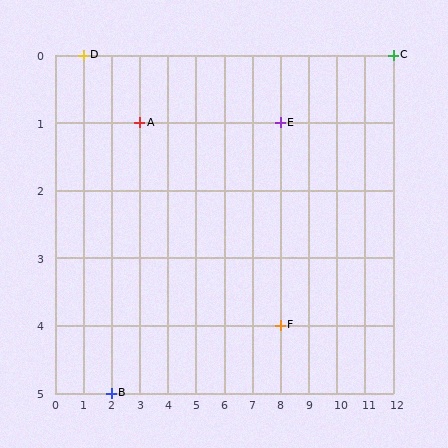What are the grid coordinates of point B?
Point B is at grid coordinates (2, 5).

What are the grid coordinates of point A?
Point A is at grid coordinates (3, 1).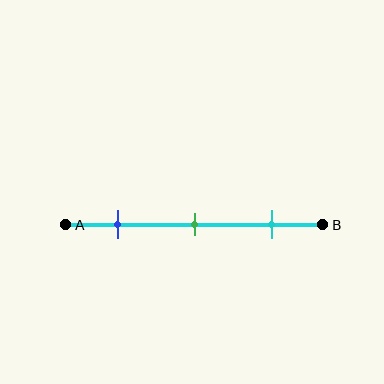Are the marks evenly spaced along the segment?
Yes, the marks are approximately evenly spaced.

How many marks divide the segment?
There are 3 marks dividing the segment.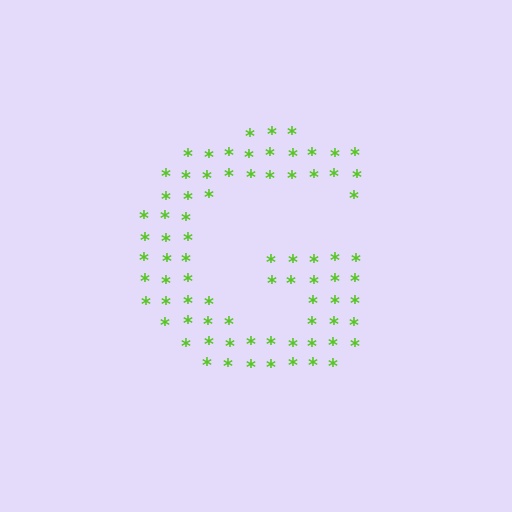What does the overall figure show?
The overall figure shows the letter G.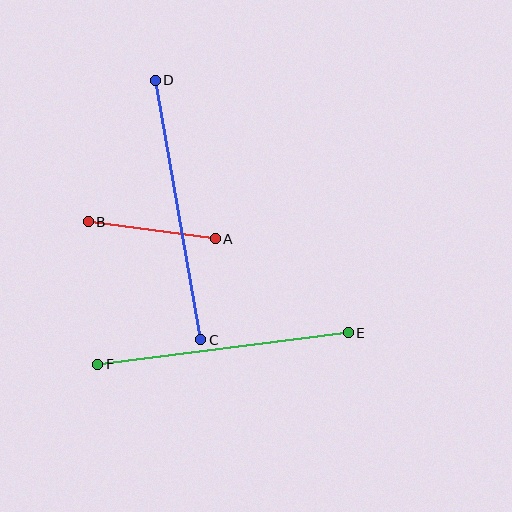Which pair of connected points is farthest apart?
Points C and D are farthest apart.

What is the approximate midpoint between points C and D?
The midpoint is at approximately (178, 210) pixels.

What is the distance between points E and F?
The distance is approximately 252 pixels.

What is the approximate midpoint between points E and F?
The midpoint is at approximately (223, 349) pixels.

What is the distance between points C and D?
The distance is approximately 263 pixels.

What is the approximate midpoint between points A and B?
The midpoint is at approximately (152, 230) pixels.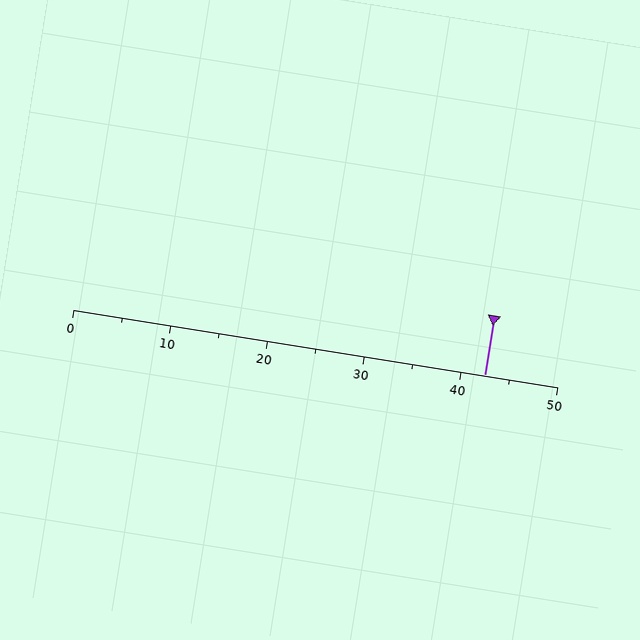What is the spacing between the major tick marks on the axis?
The major ticks are spaced 10 apart.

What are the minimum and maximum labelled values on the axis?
The axis runs from 0 to 50.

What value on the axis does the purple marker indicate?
The marker indicates approximately 42.5.